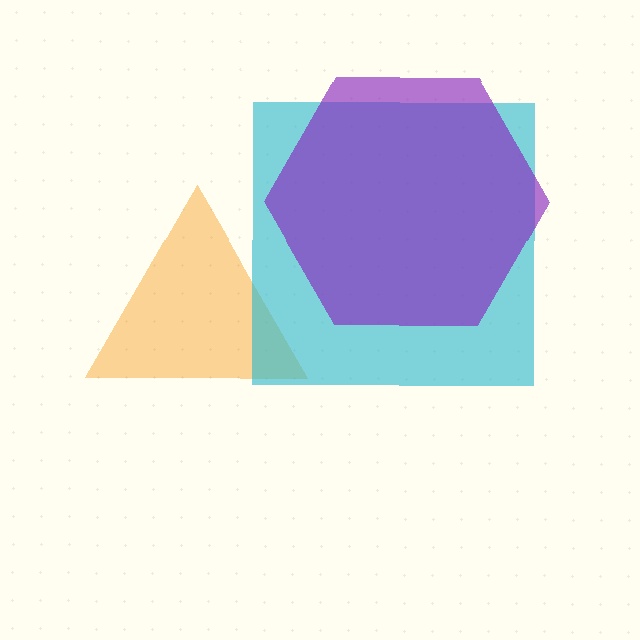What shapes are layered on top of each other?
The layered shapes are: an orange triangle, a cyan square, a purple hexagon.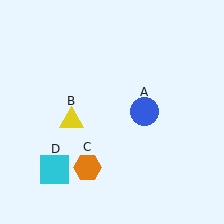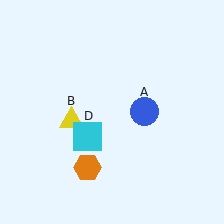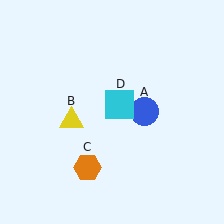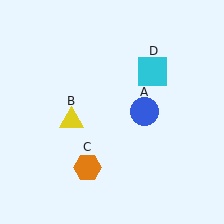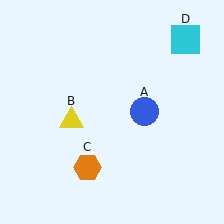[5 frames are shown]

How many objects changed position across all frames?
1 object changed position: cyan square (object D).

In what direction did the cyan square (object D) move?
The cyan square (object D) moved up and to the right.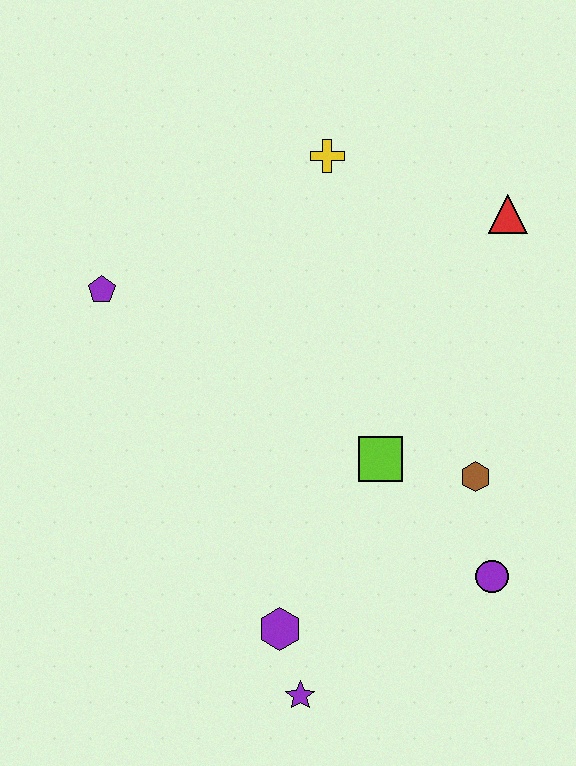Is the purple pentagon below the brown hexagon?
No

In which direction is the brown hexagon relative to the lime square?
The brown hexagon is to the right of the lime square.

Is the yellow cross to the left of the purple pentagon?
No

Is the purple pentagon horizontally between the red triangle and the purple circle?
No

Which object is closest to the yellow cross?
The red triangle is closest to the yellow cross.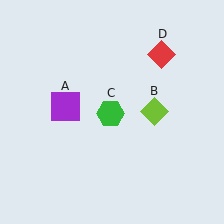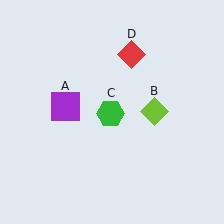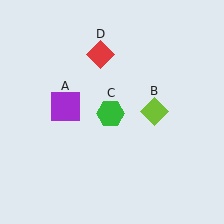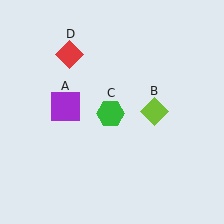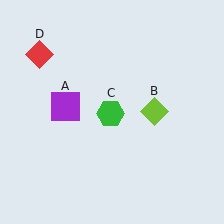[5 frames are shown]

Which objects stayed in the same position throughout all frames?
Purple square (object A) and lime diamond (object B) and green hexagon (object C) remained stationary.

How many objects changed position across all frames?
1 object changed position: red diamond (object D).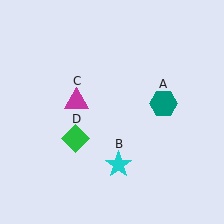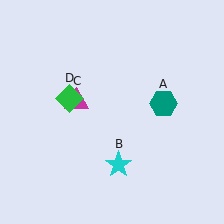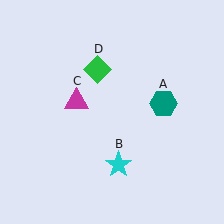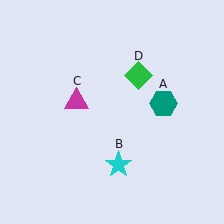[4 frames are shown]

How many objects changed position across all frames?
1 object changed position: green diamond (object D).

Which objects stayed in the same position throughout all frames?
Teal hexagon (object A) and cyan star (object B) and magenta triangle (object C) remained stationary.